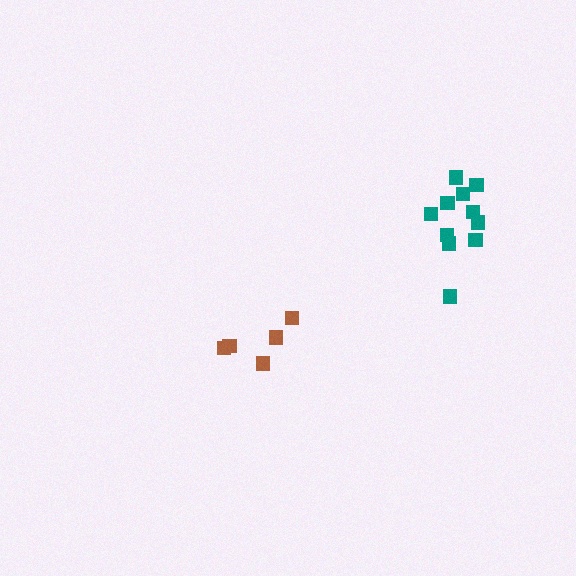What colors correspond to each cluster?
The clusters are colored: teal, brown.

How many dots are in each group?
Group 1: 11 dots, Group 2: 5 dots (16 total).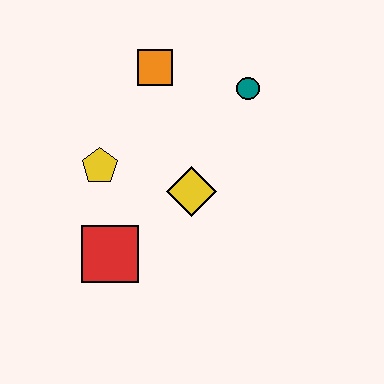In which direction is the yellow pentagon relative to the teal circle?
The yellow pentagon is to the left of the teal circle.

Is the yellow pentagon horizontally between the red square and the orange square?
No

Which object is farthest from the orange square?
The red square is farthest from the orange square.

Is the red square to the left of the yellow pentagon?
No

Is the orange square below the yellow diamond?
No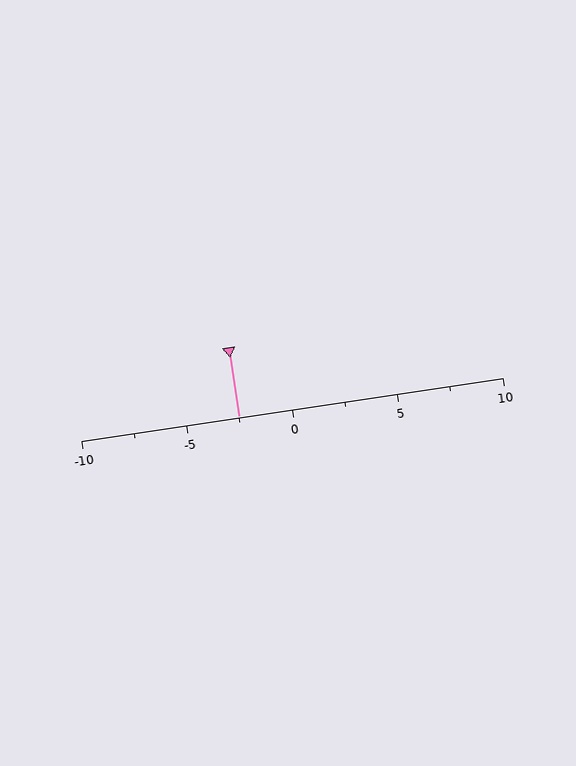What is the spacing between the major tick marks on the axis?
The major ticks are spaced 5 apart.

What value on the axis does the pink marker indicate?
The marker indicates approximately -2.5.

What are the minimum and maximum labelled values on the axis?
The axis runs from -10 to 10.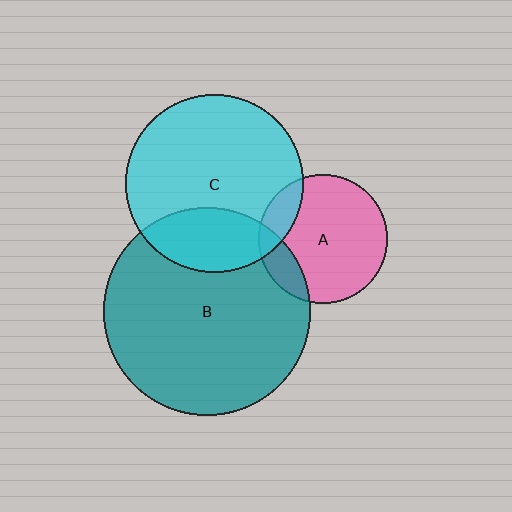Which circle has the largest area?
Circle B (teal).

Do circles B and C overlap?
Yes.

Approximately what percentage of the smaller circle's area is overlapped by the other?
Approximately 25%.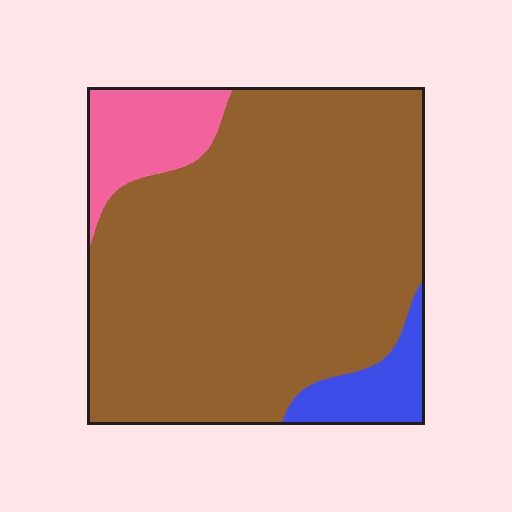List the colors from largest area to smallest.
From largest to smallest: brown, pink, blue.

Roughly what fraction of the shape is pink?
Pink takes up less than a quarter of the shape.